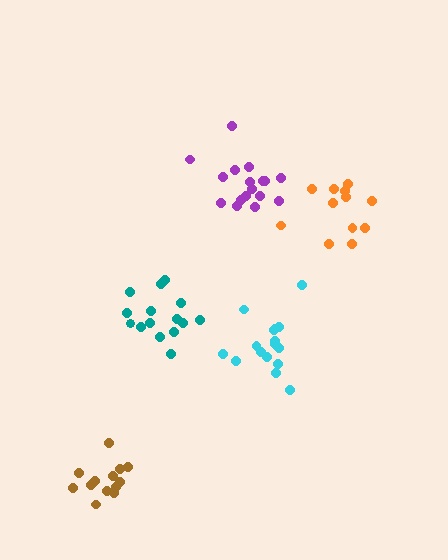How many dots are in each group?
Group 1: 13 dots, Group 2: 16 dots, Group 3: 12 dots, Group 4: 17 dots, Group 5: 15 dots (73 total).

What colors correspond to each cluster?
The clusters are colored: brown, cyan, orange, purple, teal.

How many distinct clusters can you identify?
There are 5 distinct clusters.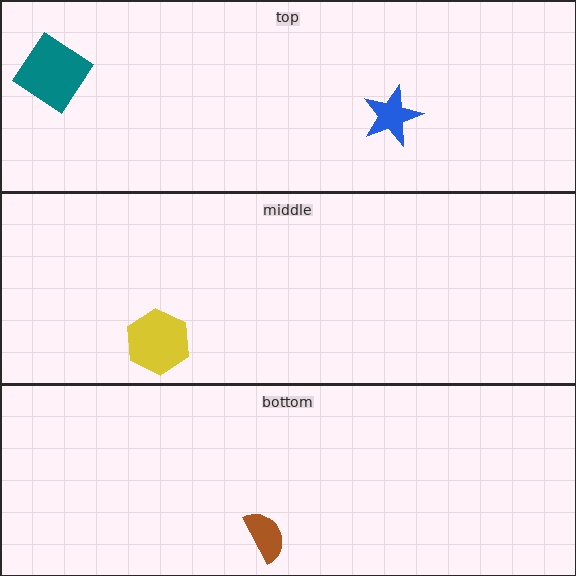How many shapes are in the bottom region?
1.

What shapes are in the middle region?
The yellow hexagon.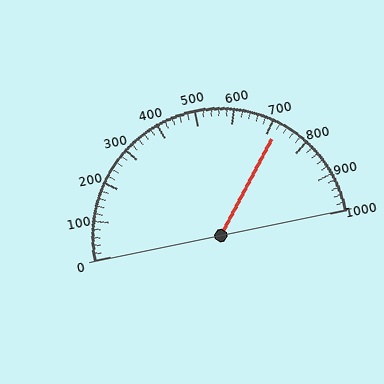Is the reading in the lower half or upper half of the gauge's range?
The reading is in the upper half of the range (0 to 1000).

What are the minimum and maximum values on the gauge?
The gauge ranges from 0 to 1000.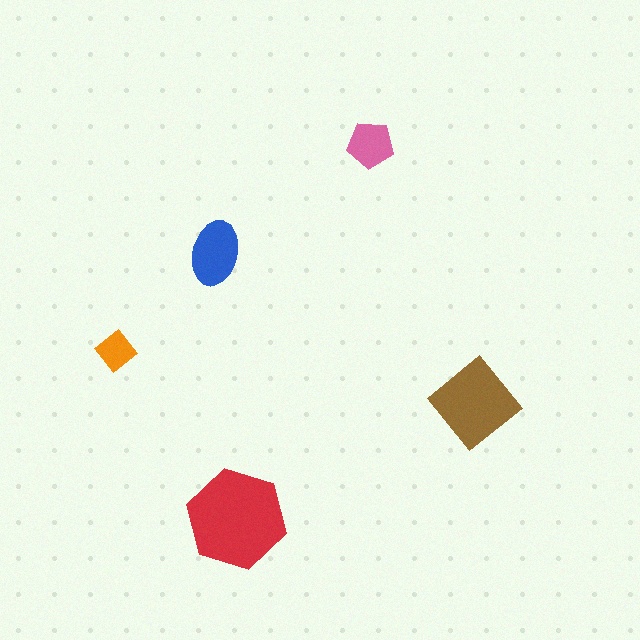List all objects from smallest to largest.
The orange diamond, the pink pentagon, the blue ellipse, the brown diamond, the red hexagon.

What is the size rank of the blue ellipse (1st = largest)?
3rd.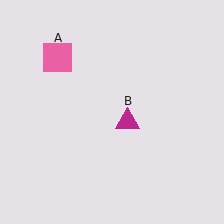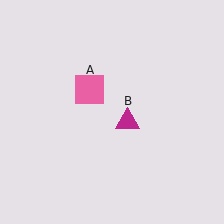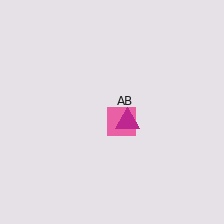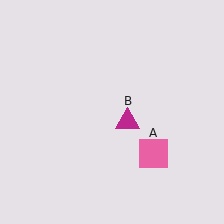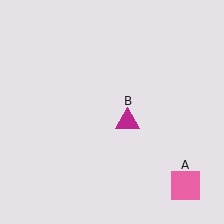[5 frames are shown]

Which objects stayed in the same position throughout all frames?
Magenta triangle (object B) remained stationary.